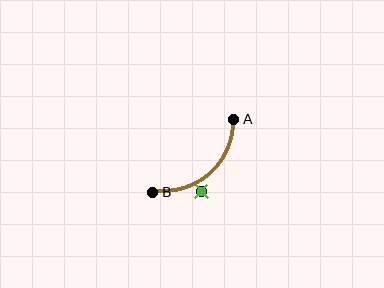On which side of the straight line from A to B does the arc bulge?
The arc bulges below and to the right of the straight line connecting A and B.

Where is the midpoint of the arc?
The arc midpoint is the point on the curve farthest from the straight line joining A and B. It sits below and to the right of that line.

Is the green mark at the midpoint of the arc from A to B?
No — the green mark does not lie on the arc at all. It sits slightly outside the curve.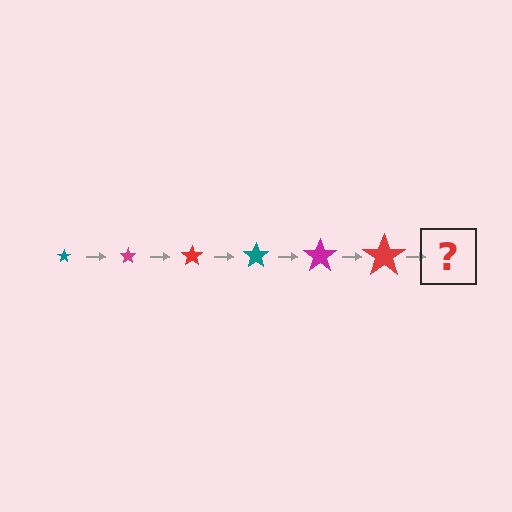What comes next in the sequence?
The next element should be a teal star, larger than the previous one.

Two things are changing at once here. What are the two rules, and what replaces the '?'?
The two rules are that the star grows larger each step and the color cycles through teal, magenta, and red. The '?' should be a teal star, larger than the previous one.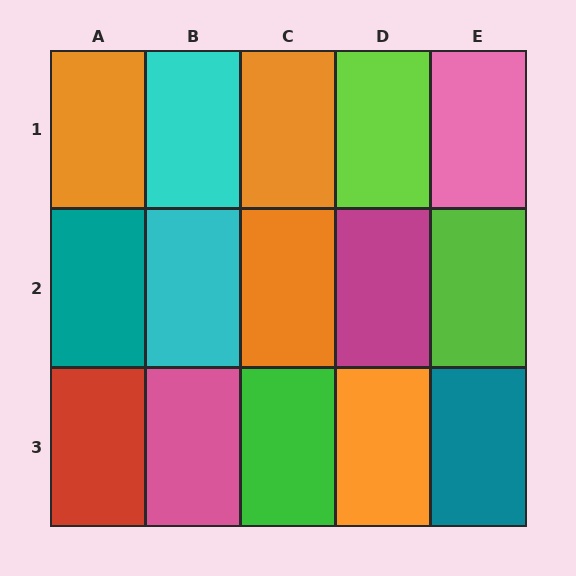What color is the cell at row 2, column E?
Lime.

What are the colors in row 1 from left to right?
Orange, cyan, orange, lime, pink.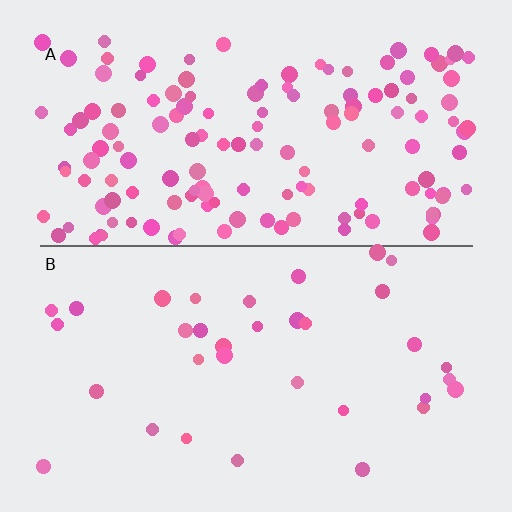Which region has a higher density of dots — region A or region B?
A (the top).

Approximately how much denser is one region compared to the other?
Approximately 4.3× — region A over region B.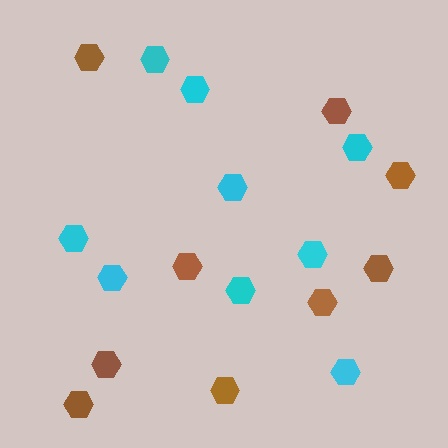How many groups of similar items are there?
There are 2 groups: one group of cyan hexagons (9) and one group of brown hexagons (9).